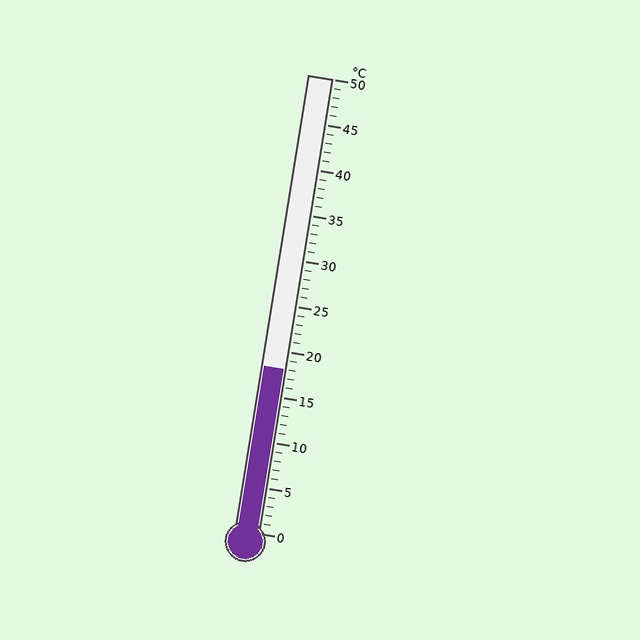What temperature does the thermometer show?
The thermometer shows approximately 18°C.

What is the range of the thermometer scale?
The thermometer scale ranges from 0°C to 50°C.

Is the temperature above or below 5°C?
The temperature is above 5°C.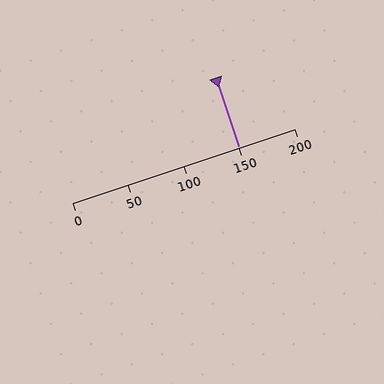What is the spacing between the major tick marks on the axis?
The major ticks are spaced 50 apart.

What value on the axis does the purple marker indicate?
The marker indicates approximately 150.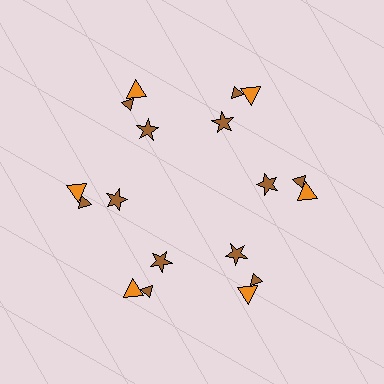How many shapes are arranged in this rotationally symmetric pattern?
There are 18 shapes, arranged in 6 groups of 3.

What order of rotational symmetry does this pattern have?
This pattern has 6-fold rotational symmetry.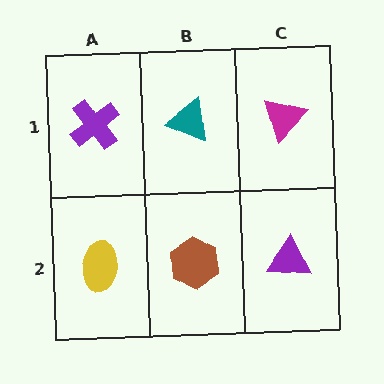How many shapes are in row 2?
3 shapes.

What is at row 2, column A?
A yellow ellipse.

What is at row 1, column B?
A teal triangle.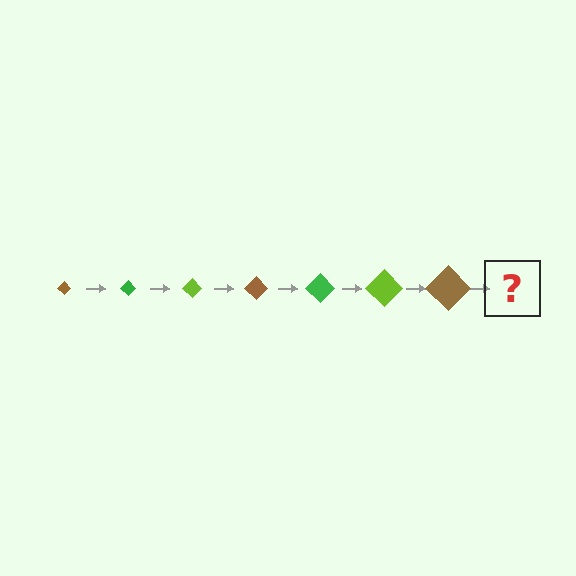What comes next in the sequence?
The next element should be a green diamond, larger than the previous one.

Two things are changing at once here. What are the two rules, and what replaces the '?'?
The two rules are that the diamond grows larger each step and the color cycles through brown, green, and lime. The '?' should be a green diamond, larger than the previous one.